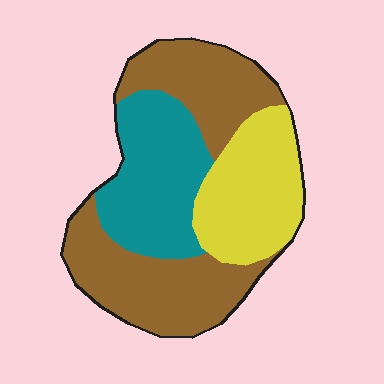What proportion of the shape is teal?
Teal takes up between a quarter and a half of the shape.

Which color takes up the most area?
Brown, at roughly 45%.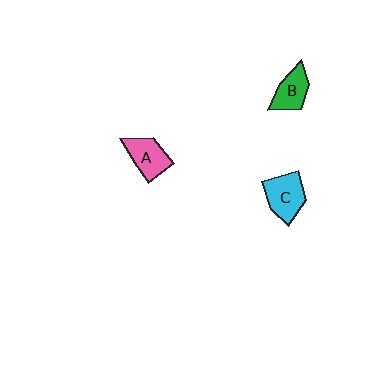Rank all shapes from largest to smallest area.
From largest to smallest: C (cyan), A (pink), B (green).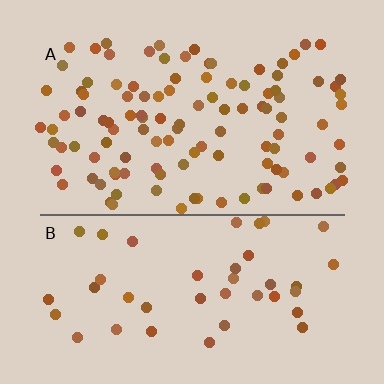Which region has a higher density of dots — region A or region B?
A (the top).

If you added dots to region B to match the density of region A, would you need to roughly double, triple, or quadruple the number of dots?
Approximately triple.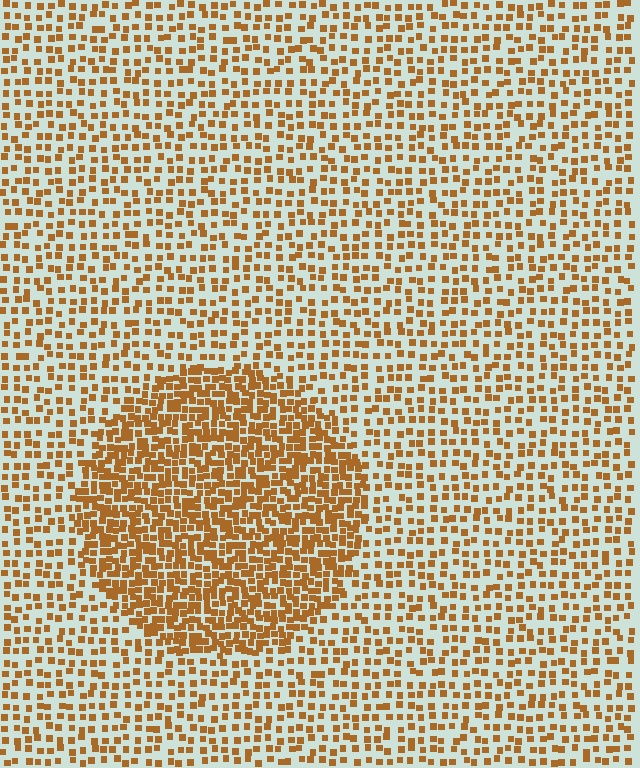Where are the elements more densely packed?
The elements are more densely packed inside the circle boundary.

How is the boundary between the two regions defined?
The boundary is defined by a change in element density (approximately 2.1x ratio). All elements are the same color, size, and shape.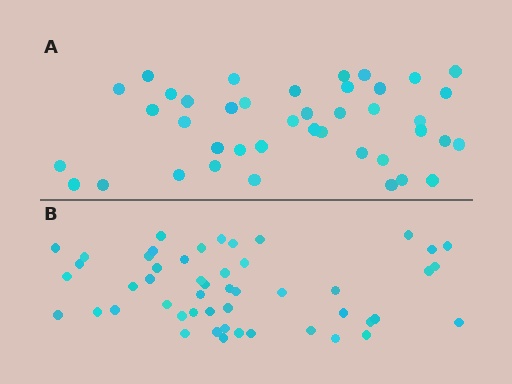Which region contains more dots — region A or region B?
Region B (the bottom region) has more dots.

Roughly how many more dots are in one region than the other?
Region B has roughly 8 or so more dots than region A.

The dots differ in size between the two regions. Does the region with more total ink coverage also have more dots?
No. Region A has more total ink coverage because its dots are larger, but region B actually contains more individual dots. Total area can be misleading — the number of items is what matters here.